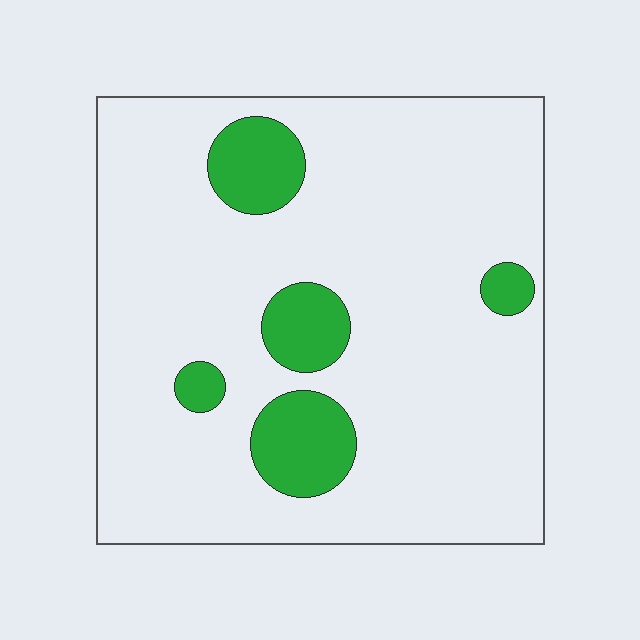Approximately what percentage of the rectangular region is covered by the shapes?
Approximately 15%.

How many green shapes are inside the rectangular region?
5.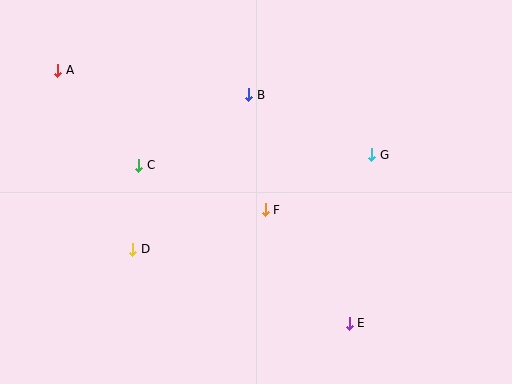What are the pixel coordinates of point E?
Point E is at (349, 323).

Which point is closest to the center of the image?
Point F at (265, 210) is closest to the center.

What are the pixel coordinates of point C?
Point C is at (139, 165).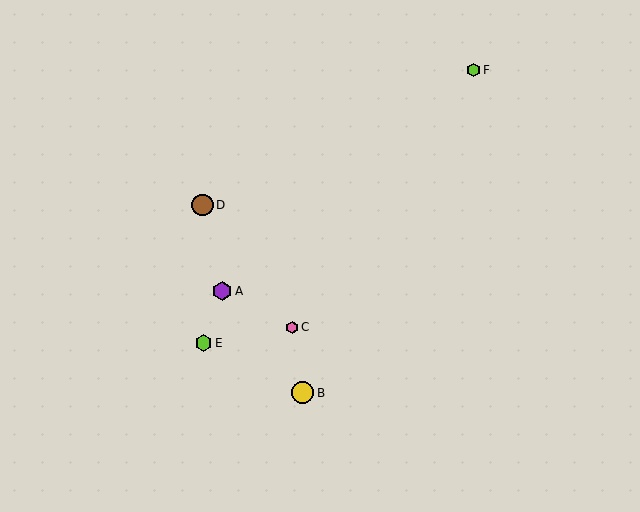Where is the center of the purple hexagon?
The center of the purple hexagon is at (222, 291).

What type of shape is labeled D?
Shape D is a brown circle.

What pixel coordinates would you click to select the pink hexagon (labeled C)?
Click at (292, 327) to select the pink hexagon C.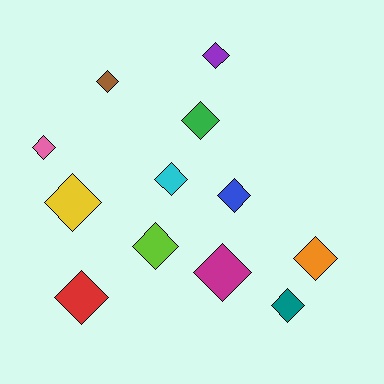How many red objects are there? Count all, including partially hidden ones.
There is 1 red object.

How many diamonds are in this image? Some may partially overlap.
There are 12 diamonds.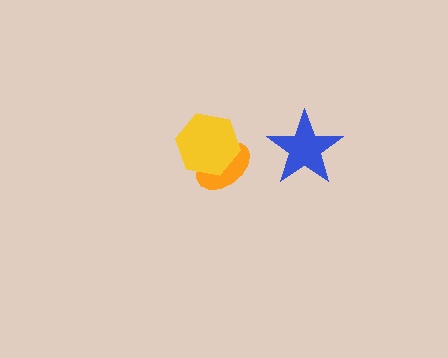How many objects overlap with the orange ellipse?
1 object overlaps with the orange ellipse.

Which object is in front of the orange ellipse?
The yellow hexagon is in front of the orange ellipse.